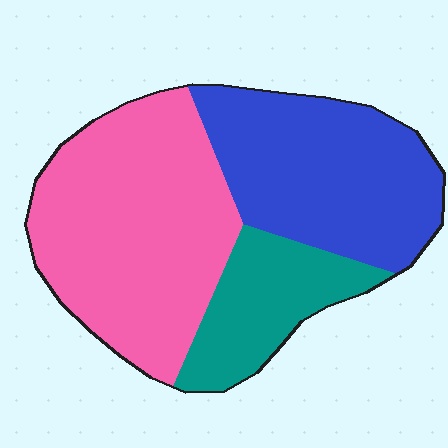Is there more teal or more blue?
Blue.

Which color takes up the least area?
Teal, at roughly 20%.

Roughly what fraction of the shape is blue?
Blue takes up about one third (1/3) of the shape.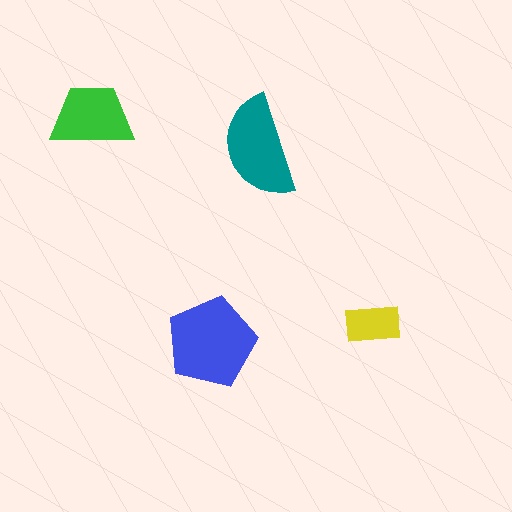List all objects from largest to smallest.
The blue pentagon, the teal semicircle, the green trapezoid, the yellow rectangle.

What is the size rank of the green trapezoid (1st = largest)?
3rd.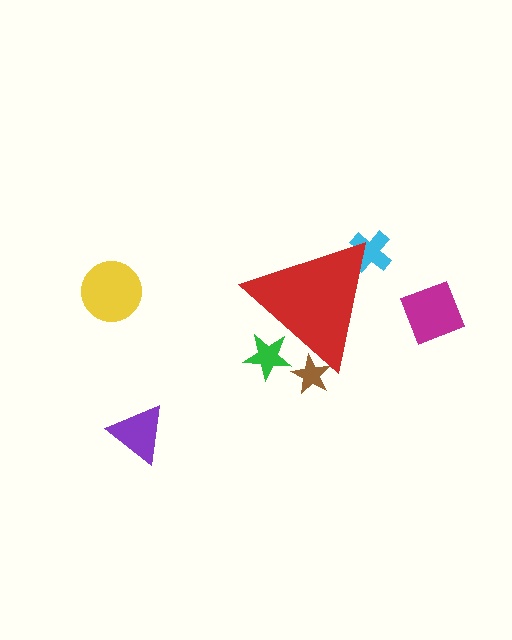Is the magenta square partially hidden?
No, the magenta square is fully visible.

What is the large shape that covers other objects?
A red triangle.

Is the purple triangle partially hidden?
No, the purple triangle is fully visible.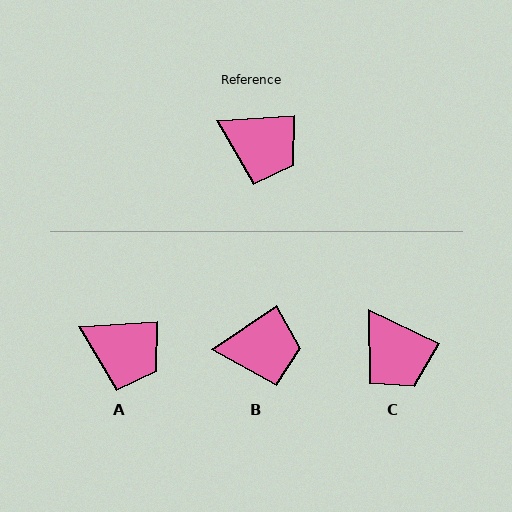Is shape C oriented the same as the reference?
No, it is off by about 29 degrees.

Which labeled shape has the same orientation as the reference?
A.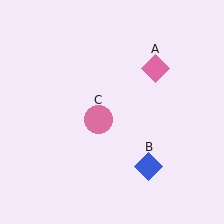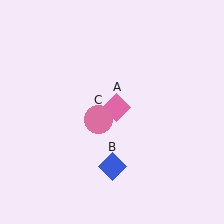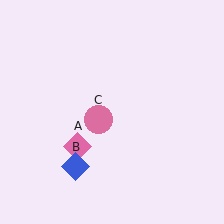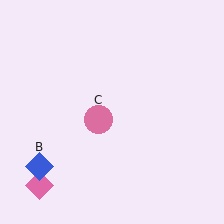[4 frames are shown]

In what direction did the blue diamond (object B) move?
The blue diamond (object B) moved left.